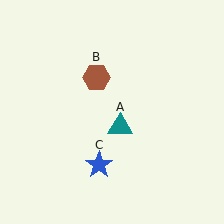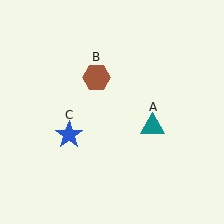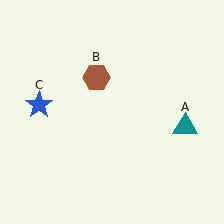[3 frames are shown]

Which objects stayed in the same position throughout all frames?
Brown hexagon (object B) remained stationary.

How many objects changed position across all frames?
2 objects changed position: teal triangle (object A), blue star (object C).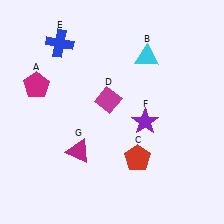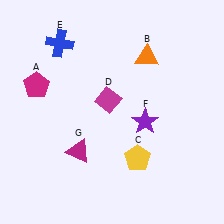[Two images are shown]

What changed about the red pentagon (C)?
In Image 1, C is red. In Image 2, it changed to yellow.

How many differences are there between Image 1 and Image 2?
There are 2 differences between the two images.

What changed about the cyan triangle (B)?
In Image 1, B is cyan. In Image 2, it changed to orange.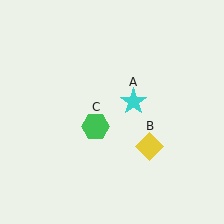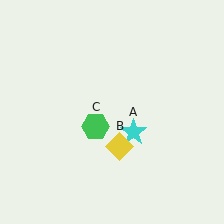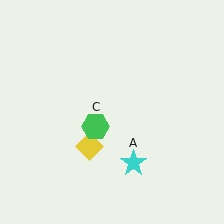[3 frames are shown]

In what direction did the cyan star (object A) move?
The cyan star (object A) moved down.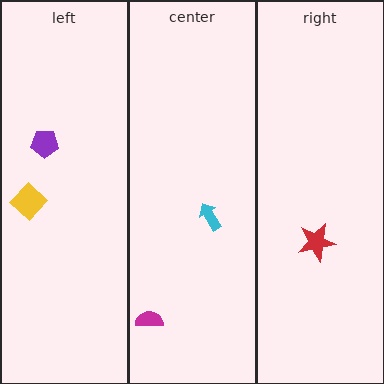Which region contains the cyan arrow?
The center region.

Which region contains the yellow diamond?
The left region.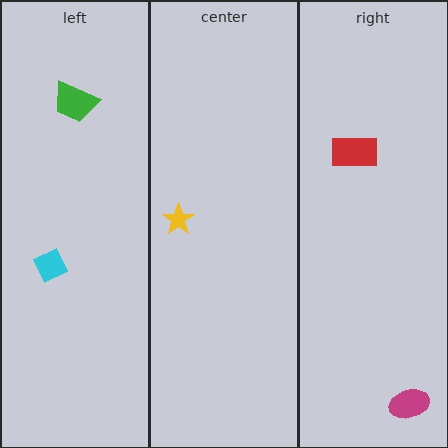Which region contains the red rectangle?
The right region.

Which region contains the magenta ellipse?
The right region.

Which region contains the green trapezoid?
The left region.